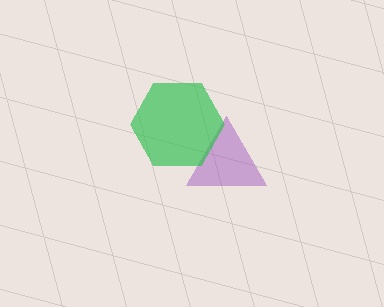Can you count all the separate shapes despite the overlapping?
Yes, there are 2 separate shapes.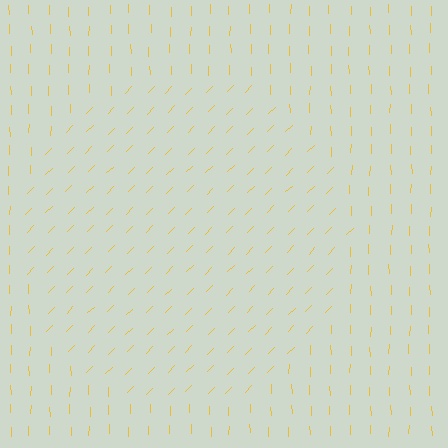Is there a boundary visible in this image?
Yes, there is a texture boundary formed by a change in line orientation.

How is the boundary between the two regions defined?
The boundary is defined purely by a change in line orientation (approximately 45 degrees difference). All lines are the same color and thickness.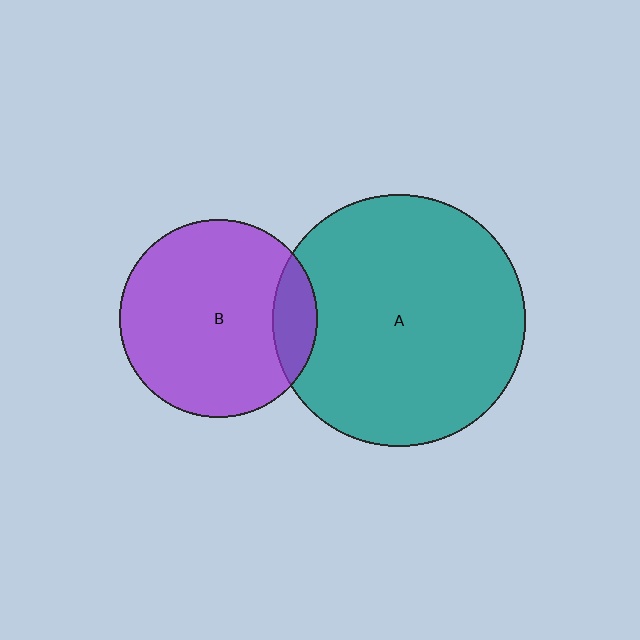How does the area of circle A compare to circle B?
Approximately 1.6 times.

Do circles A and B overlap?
Yes.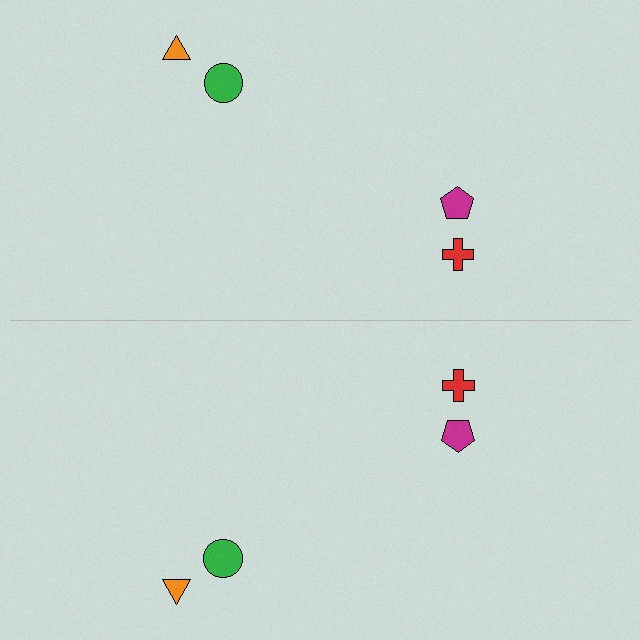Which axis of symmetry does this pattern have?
The pattern has a horizontal axis of symmetry running through the center of the image.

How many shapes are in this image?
There are 8 shapes in this image.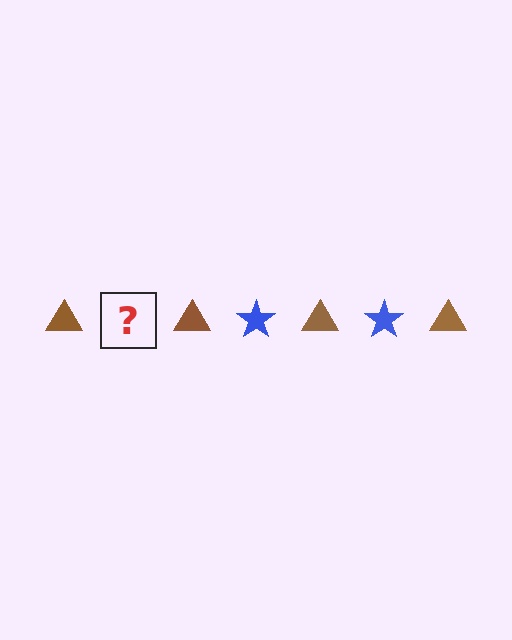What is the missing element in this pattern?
The missing element is a blue star.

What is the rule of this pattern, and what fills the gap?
The rule is that the pattern alternates between brown triangle and blue star. The gap should be filled with a blue star.